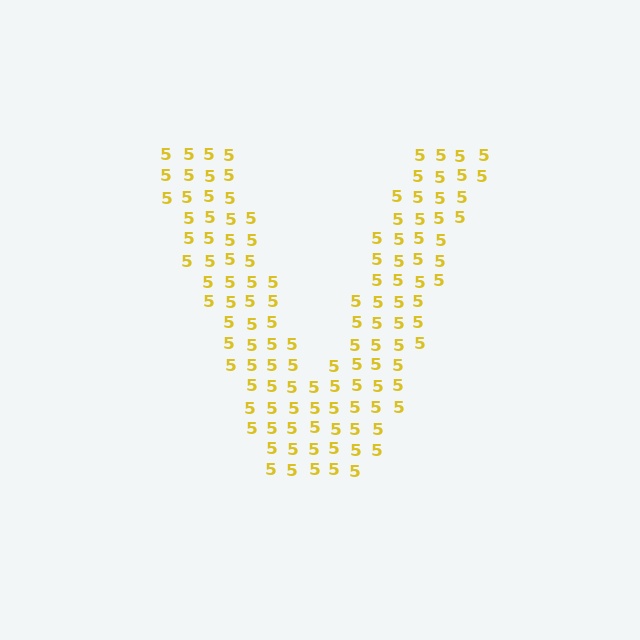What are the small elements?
The small elements are digit 5's.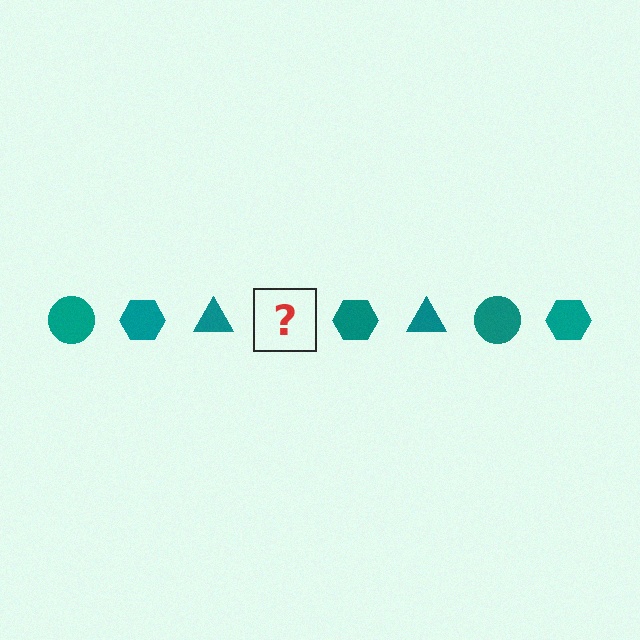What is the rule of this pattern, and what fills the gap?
The rule is that the pattern cycles through circle, hexagon, triangle shapes in teal. The gap should be filled with a teal circle.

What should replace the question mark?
The question mark should be replaced with a teal circle.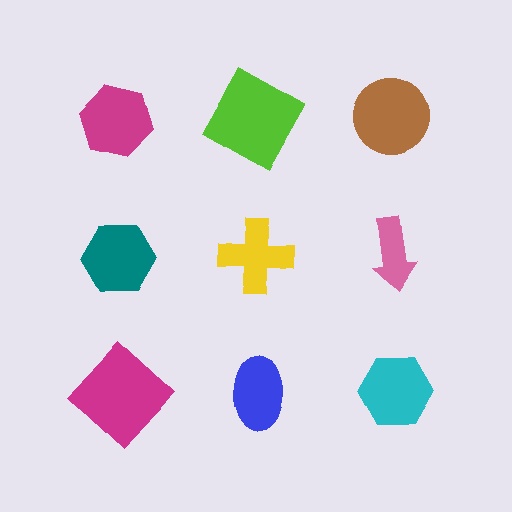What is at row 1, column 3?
A brown circle.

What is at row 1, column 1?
A magenta hexagon.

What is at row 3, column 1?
A magenta diamond.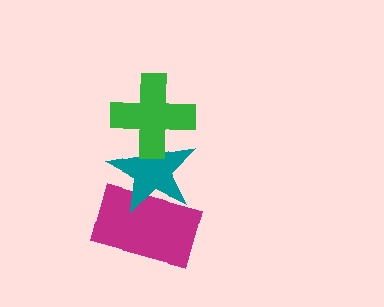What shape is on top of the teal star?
The green cross is on top of the teal star.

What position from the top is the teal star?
The teal star is 2nd from the top.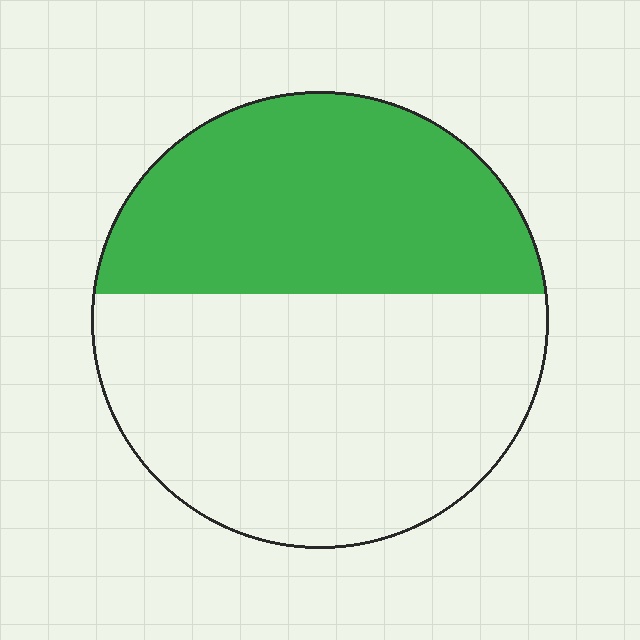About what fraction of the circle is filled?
About two fifths (2/5).